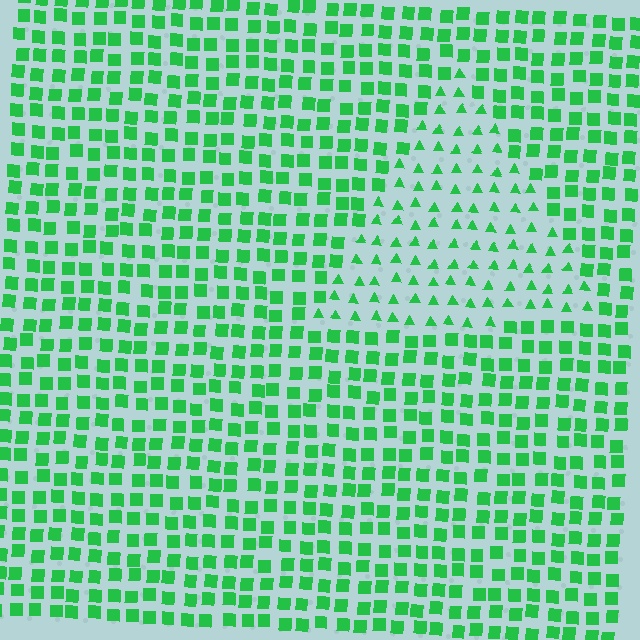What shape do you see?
I see a triangle.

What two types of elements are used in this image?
The image uses triangles inside the triangle region and squares outside it.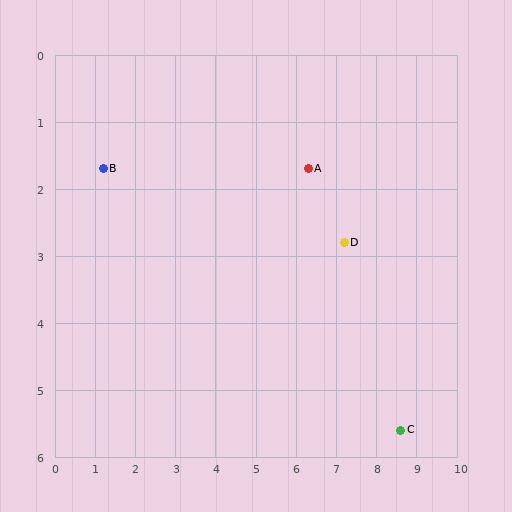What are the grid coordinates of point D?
Point D is at approximately (7.2, 2.8).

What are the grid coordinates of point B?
Point B is at approximately (1.2, 1.7).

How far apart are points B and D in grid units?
Points B and D are about 6.1 grid units apart.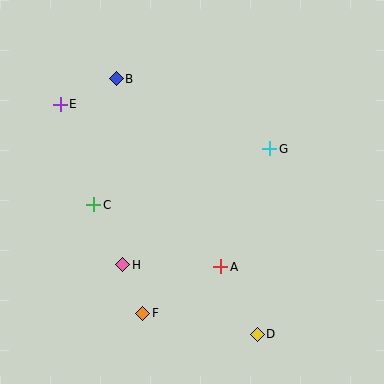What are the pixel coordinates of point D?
Point D is at (257, 334).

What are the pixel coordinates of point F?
Point F is at (143, 313).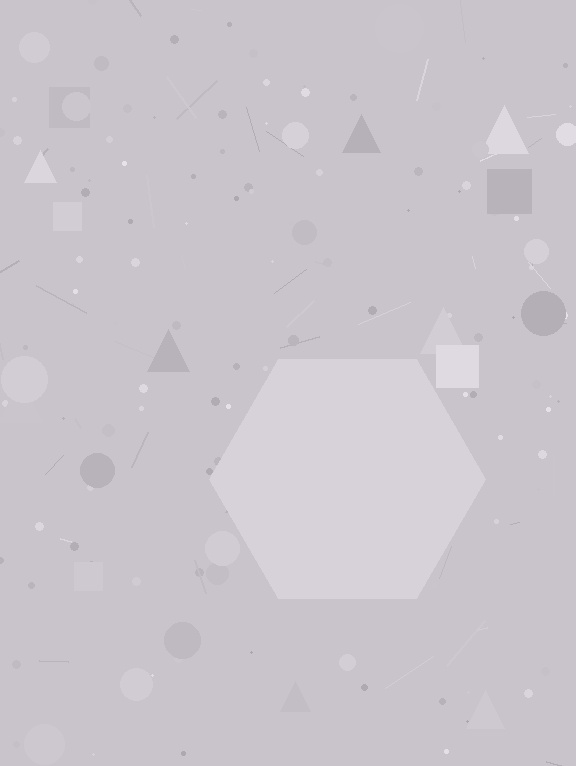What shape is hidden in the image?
A hexagon is hidden in the image.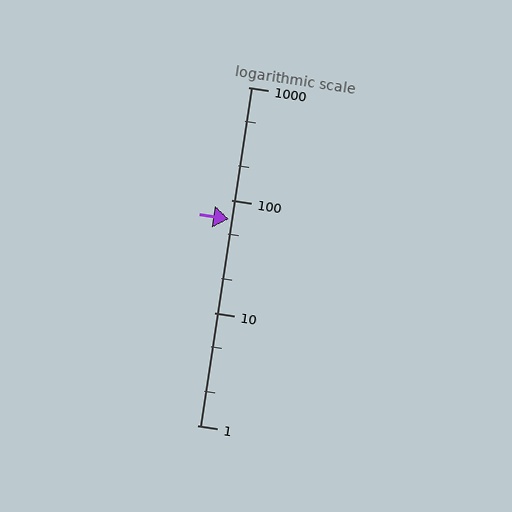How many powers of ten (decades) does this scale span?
The scale spans 3 decades, from 1 to 1000.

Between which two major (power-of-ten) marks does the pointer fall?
The pointer is between 10 and 100.